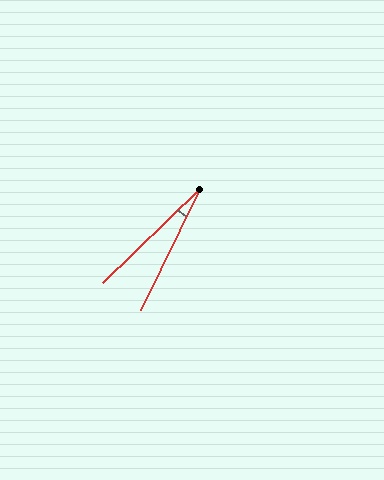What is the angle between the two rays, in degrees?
Approximately 20 degrees.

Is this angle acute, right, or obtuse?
It is acute.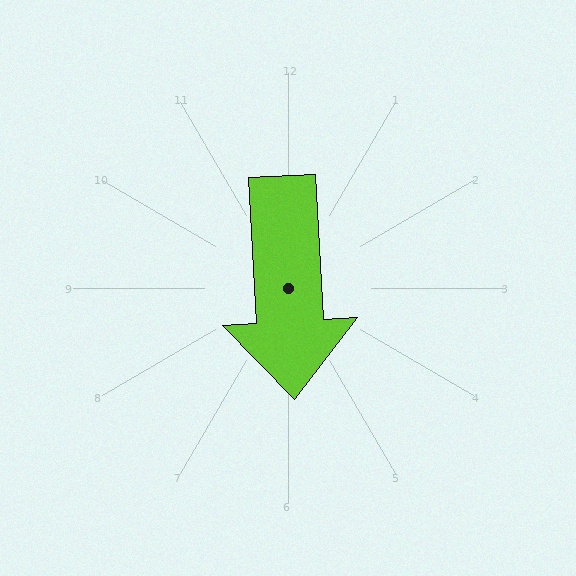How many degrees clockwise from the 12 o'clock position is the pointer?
Approximately 177 degrees.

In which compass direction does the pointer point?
South.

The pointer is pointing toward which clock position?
Roughly 6 o'clock.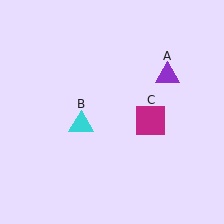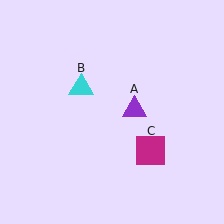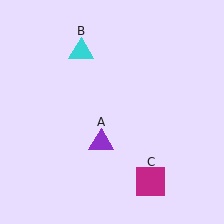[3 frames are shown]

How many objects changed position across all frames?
3 objects changed position: purple triangle (object A), cyan triangle (object B), magenta square (object C).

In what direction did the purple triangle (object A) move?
The purple triangle (object A) moved down and to the left.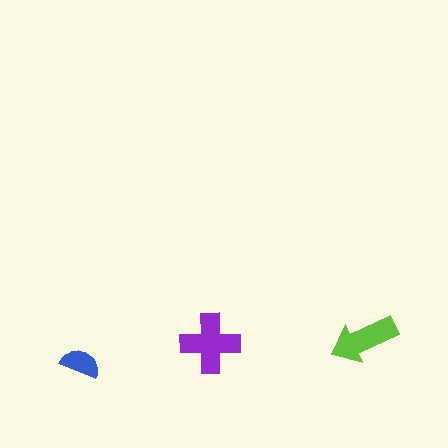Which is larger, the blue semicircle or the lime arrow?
The lime arrow.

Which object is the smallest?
The blue semicircle.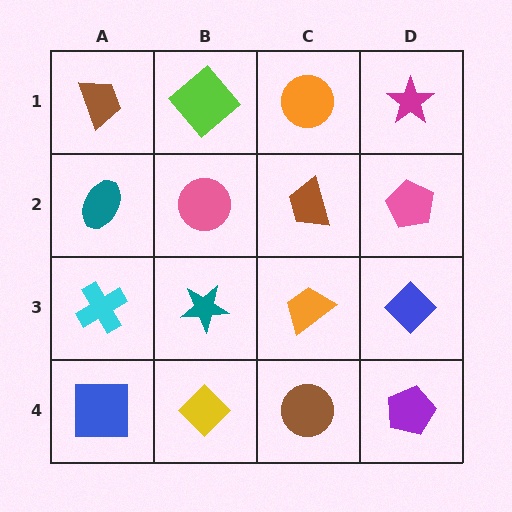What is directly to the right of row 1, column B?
An orange circle.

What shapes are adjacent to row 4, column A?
A cyan cross (row 3, column A), a yellow diamond (row 4, column B).